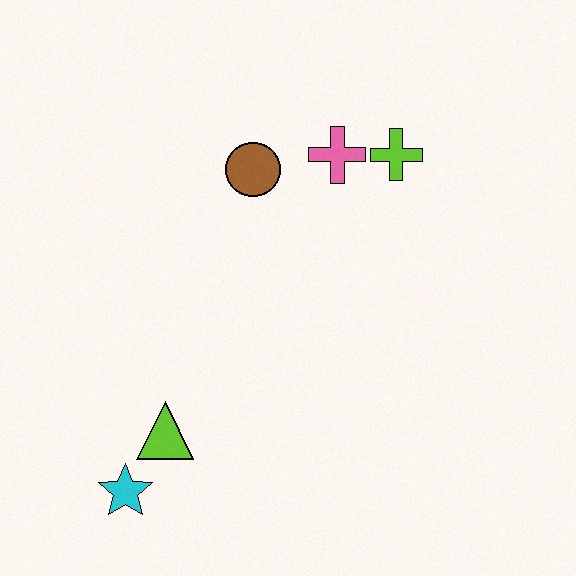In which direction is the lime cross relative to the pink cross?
The lime cross is to the right of the pink cross.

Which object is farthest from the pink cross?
The cyan star is farthest from the pink cross.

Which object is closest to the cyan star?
The lime triangle is closest to the cyan star.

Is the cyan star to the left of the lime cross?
Yes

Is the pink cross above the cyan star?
Yes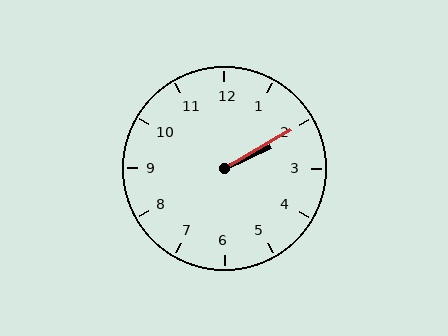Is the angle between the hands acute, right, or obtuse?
It is acute.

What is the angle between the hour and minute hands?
Approximately 5 degrees.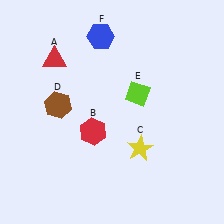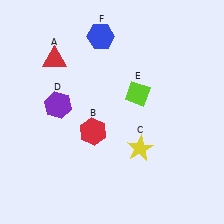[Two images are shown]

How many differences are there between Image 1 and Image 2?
There is 1 difference between the two images.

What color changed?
The hexagon (D) changed from brown in Image 1 to purple in Image 2.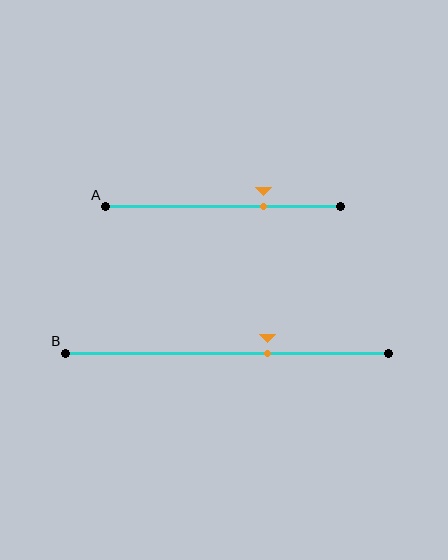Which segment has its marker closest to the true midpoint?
Segment B has its marker closest to the true midpoint.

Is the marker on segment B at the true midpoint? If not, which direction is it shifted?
No, the marker on segment B is shifted to the right by about 13% of the segment length.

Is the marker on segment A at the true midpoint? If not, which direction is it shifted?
No, the marker on segment A is shifted to the right by about 17% of the segment length.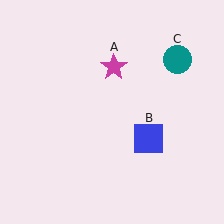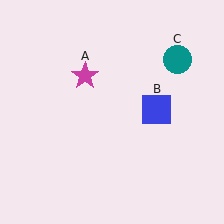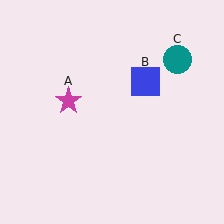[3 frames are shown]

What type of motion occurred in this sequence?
The magenta star (object A), blue square (object B) rotated counterclockwise around the center of the scene.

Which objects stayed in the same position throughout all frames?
Teal circle (object C) remained stationary.